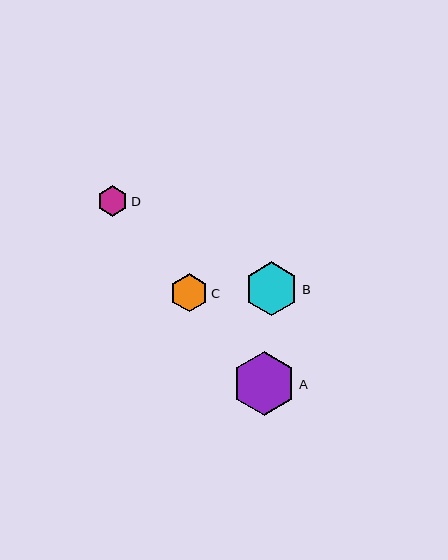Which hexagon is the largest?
Hexagon A is the largest with a size of approximately 65 pixels.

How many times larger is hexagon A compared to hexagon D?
Hexagon A is approximately 2.1 times the size of hexagon D.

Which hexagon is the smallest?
Hexagon D is the smallest with a size of approximately 31 pixels.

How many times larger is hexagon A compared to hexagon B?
Hexagon A is approximately 1.2 times the size of hexagon B.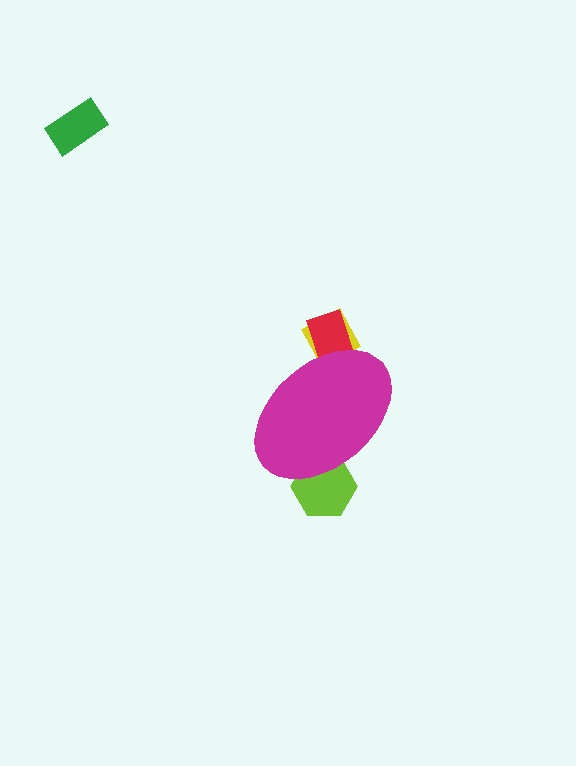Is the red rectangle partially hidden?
Yes, the red rectangle is partially hidden behind the magenta ellipse.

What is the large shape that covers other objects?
A magenta ellipse.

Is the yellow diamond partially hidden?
Yes, the yellow diamond is partially hidden behind the magenta ellipse.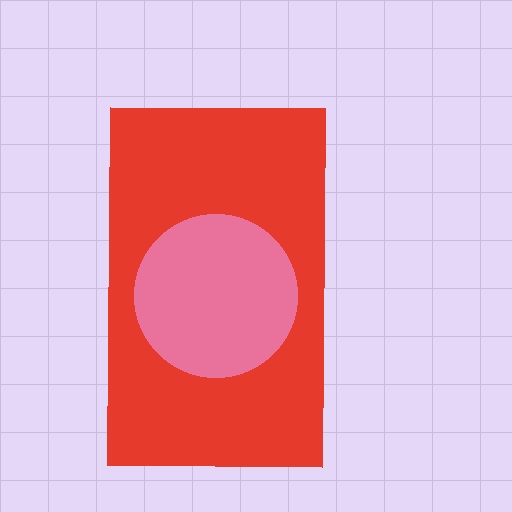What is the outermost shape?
The red rectangle.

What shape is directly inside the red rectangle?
The pink circle.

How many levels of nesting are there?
2.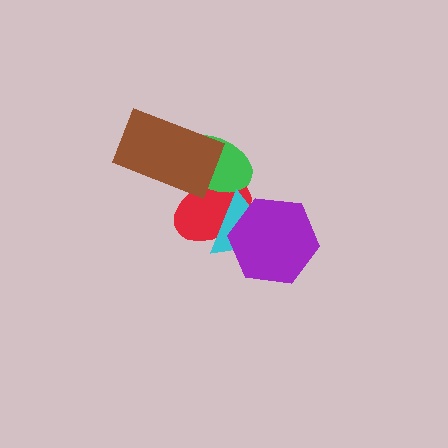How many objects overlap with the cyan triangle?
3 objects overlap with the cyan triangle.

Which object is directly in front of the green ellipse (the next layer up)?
The cyan triangle is directly in front of the green ellipse.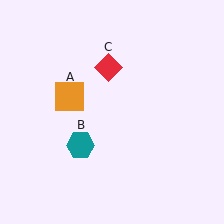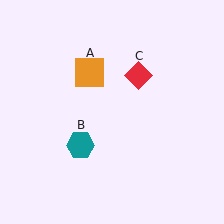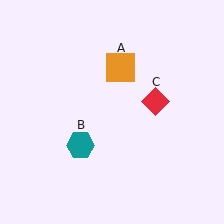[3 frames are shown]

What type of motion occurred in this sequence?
The orange square (object A), red diamond (object C) rotated clockwise around the center of the scene.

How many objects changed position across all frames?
2 objects changed position: orange square (object A), red diamond (object C).